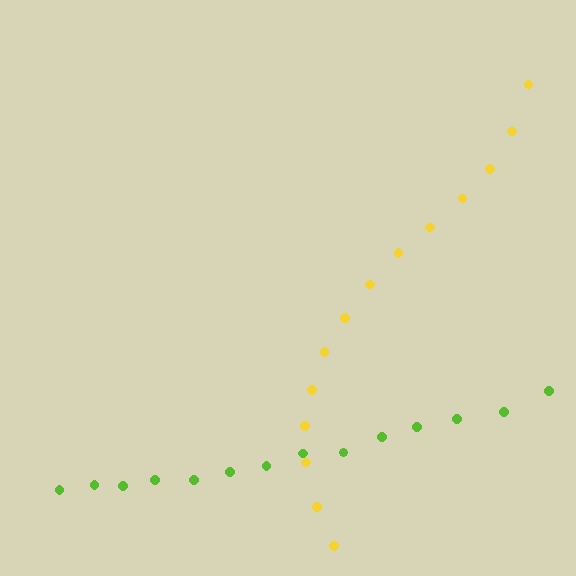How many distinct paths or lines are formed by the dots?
There are 2 distinct paths.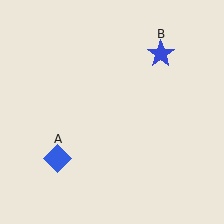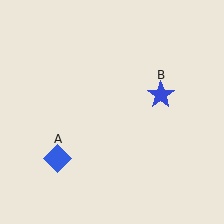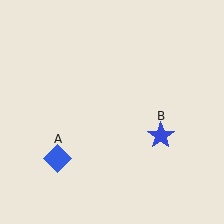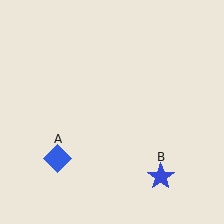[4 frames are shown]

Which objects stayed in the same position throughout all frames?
Blue diamond (object A) remained stationary.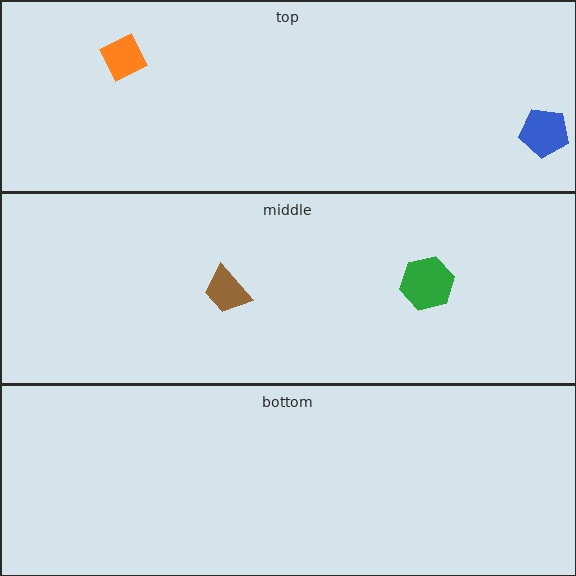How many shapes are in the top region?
2.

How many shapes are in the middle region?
2.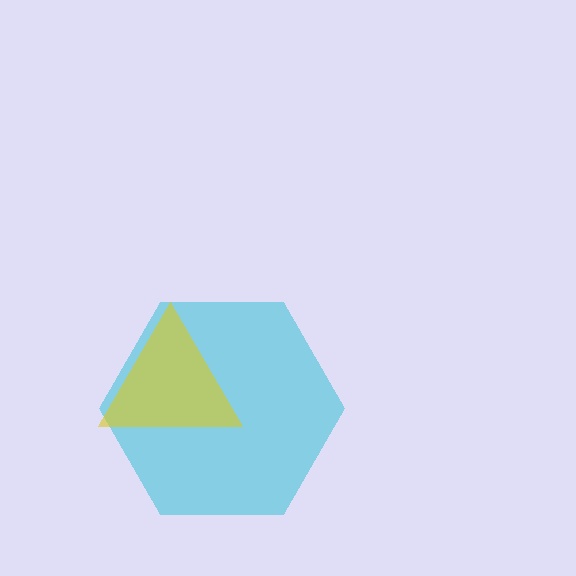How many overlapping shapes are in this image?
There are 2 overlapping shapes in the image.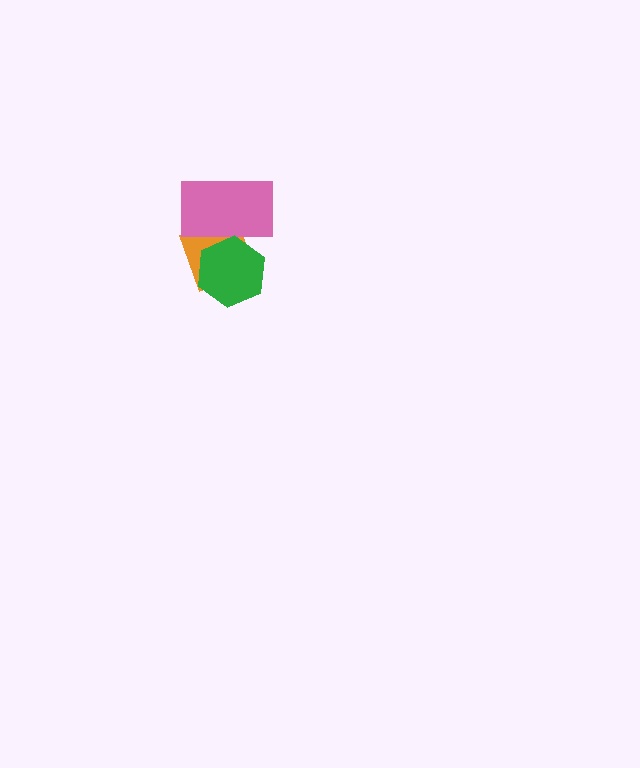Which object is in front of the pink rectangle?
The green hexagon is in front of the pink rectangle.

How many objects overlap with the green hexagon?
2 objects overlap with the green hexagon.